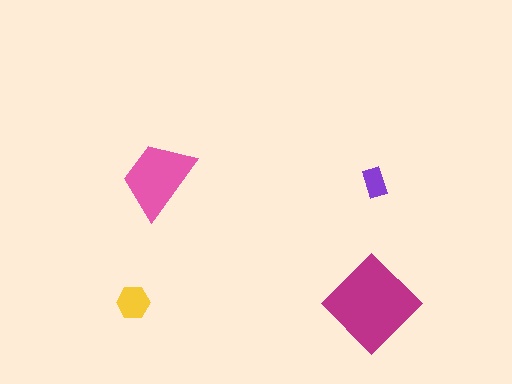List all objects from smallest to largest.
The purple rectangle, the yellow hexagon, the pink trapezoid, the magenta diamond.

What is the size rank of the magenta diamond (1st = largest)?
1st.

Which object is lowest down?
The magenta diamond is bottommost.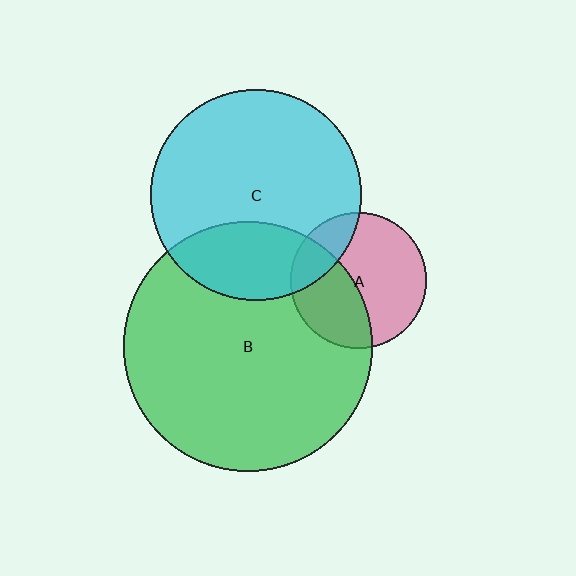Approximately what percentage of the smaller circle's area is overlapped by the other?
Approximately 25%.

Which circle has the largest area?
Circle B (green).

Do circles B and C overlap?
Yes.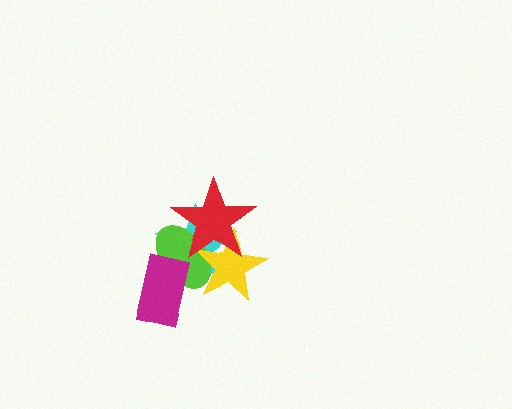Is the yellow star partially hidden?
Yes, it is partially covered by another shape.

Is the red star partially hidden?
No, no other shape covers it.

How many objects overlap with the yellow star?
3 objects overlap with the yellow star.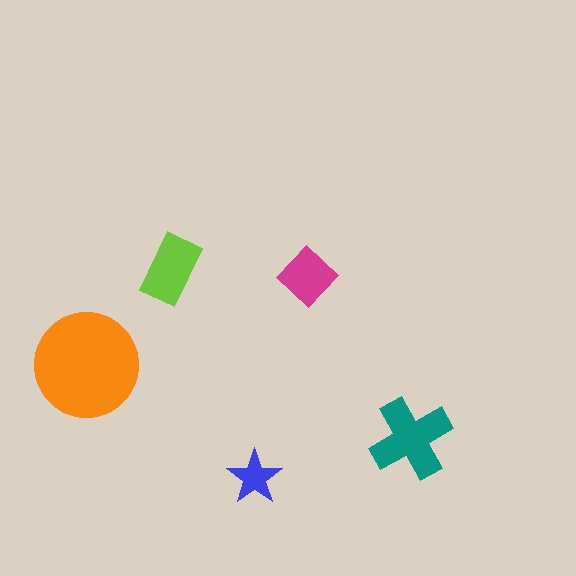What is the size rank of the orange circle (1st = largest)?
1st.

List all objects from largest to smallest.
The orange circle, the teal cross, the lime rectangle, the magenta diamond, the blue star.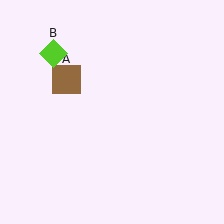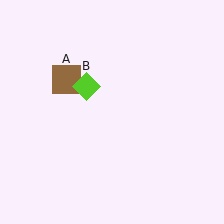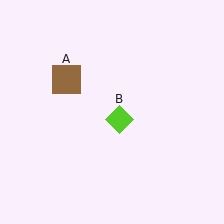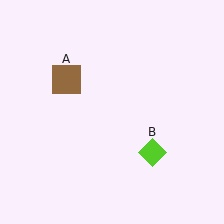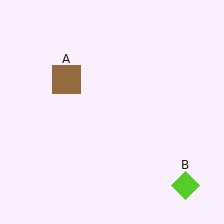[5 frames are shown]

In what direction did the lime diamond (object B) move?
The lime diamond (object B) moved down and to the right.